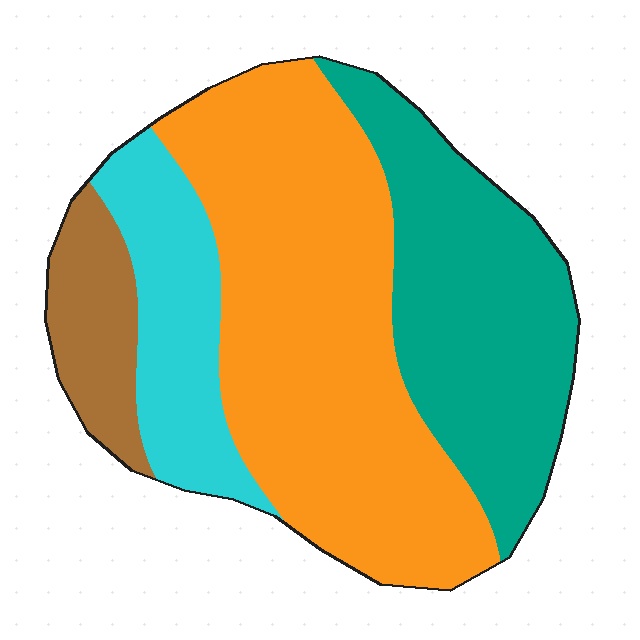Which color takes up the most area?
Orange, at roughly 45%.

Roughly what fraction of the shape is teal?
Teal covers around 30% of the shape.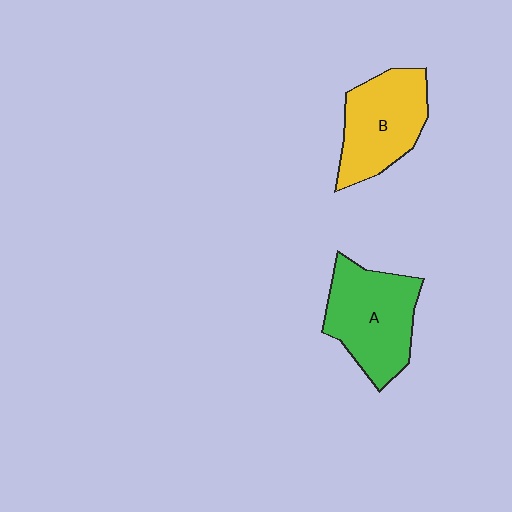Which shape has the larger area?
Shape A (green).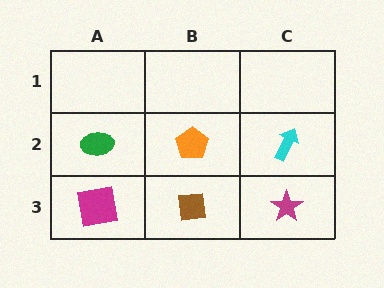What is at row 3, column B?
A brown square.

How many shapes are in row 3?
3 shapes.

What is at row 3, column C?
A magenta star.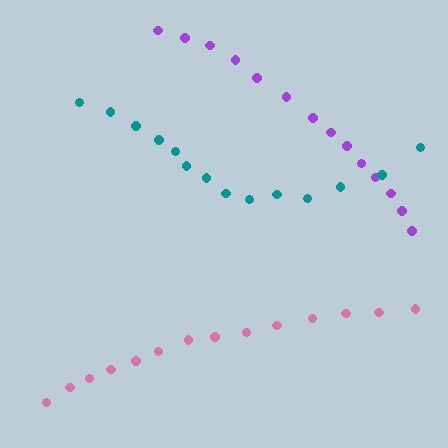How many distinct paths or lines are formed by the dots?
There are 3 distinct paths.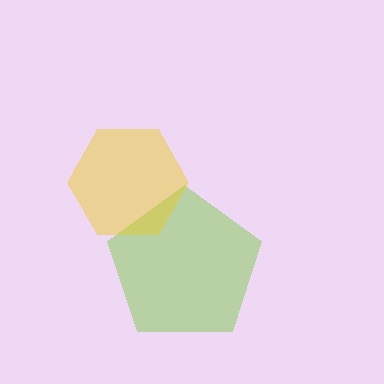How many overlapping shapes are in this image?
There are 2 overlapping shapes in the image.